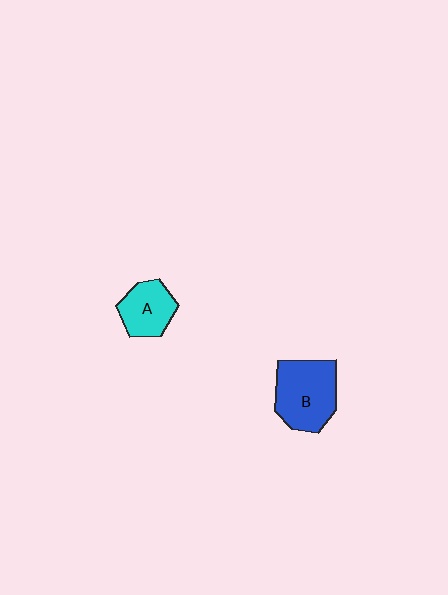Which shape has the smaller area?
Shape A (cyan).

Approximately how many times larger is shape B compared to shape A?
Approximately 1.5 times.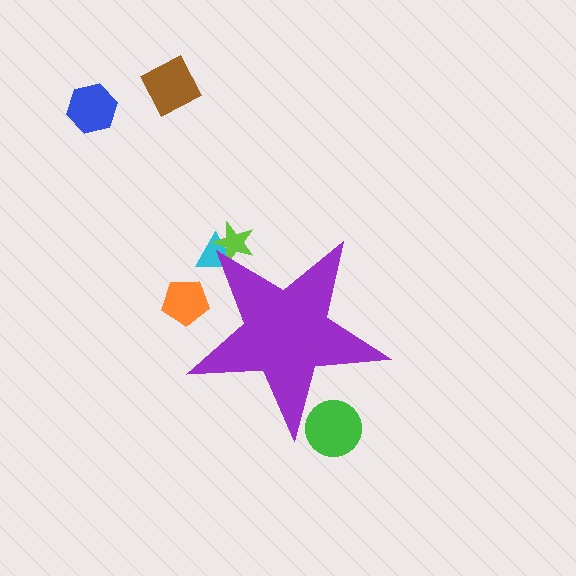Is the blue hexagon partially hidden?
No, the blue hexagon is fully visible.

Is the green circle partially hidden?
Yes, the green circle is partially hidden behind the purple star.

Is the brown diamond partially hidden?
No, the brown diamond is fully visible.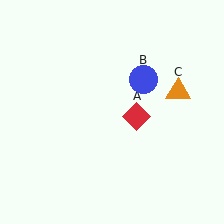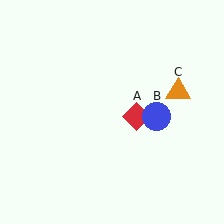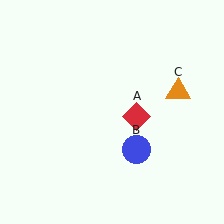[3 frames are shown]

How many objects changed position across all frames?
1 object changed position: blue circle (object B).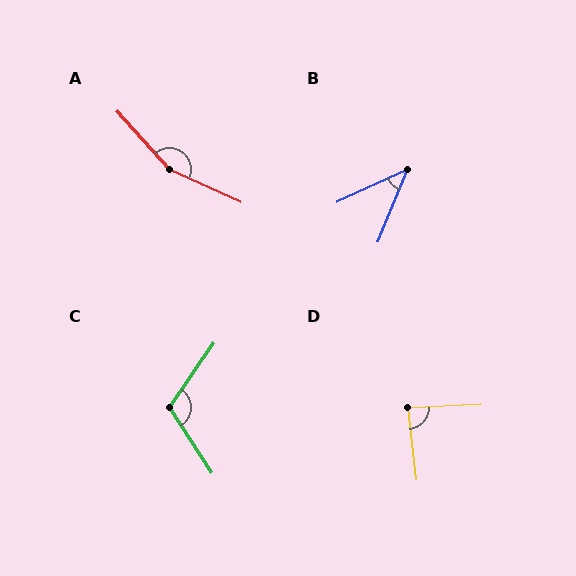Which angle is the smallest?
B, at approximately 44 degrees.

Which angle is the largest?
A, at approximately 156 degrees.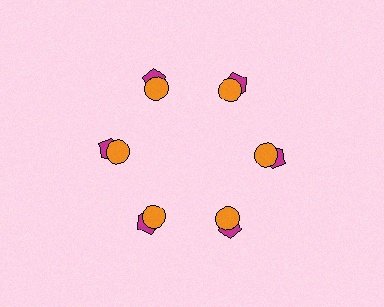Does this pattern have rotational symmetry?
Yes, this pattern has 6-fold rotational symmetry. It looks the same after rotating 60 degrees around the center.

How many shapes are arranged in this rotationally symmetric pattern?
There are 12 shapes, arranged in 6 groups of 2.